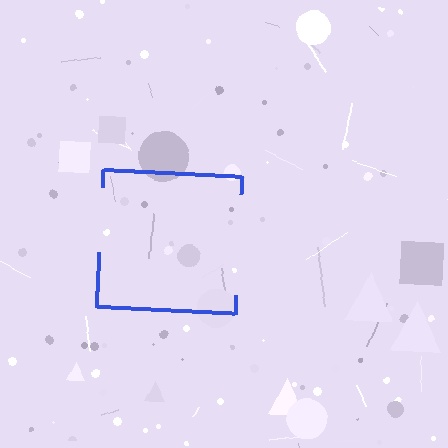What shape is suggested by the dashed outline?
The dashed outline suggests a square.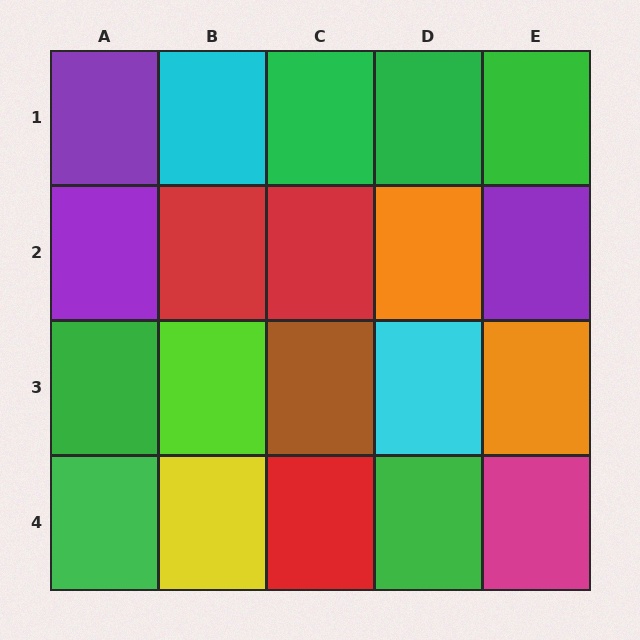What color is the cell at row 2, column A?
Purple.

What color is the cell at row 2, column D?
Orange.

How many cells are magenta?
1 cell is magenta.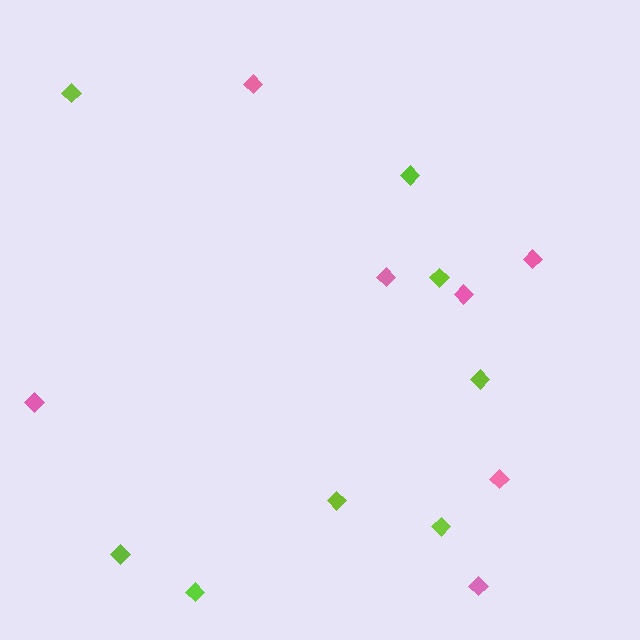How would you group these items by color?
There are 2 groups: one group of pink diamonds (7) and one group of lime diamonds (8).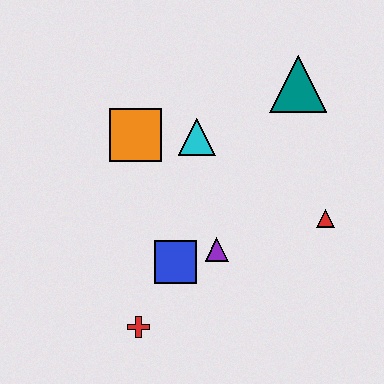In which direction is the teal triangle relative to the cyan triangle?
The teal triangle is to the right of the cyan triangle.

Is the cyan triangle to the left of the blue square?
No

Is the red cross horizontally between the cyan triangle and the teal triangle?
No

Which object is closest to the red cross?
The blue square is closest to the red cross.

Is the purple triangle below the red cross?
No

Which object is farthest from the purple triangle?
The teal triangle is farthest from the purple triangle.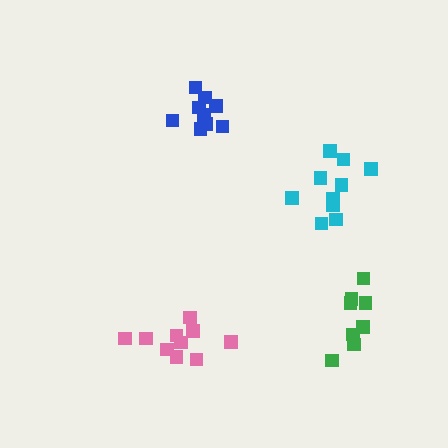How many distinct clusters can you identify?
There are 4 distinct clusters.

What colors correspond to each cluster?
The clusters are colored: blue, green, cyan, pink.